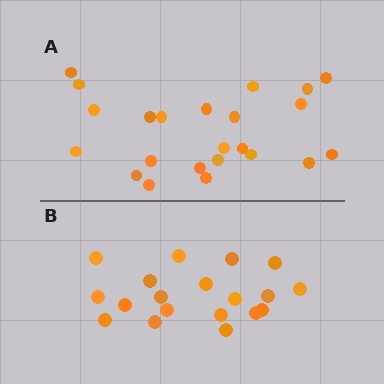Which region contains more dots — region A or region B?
Region A (the top region) has more dots.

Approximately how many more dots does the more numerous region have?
Region A has about 4 more dots than region B.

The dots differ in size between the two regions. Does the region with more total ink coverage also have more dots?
No. Region B has more total ink coverage because its dots are larger, but region A actually contains more individual dots. Total area can be misleading — the number of items is what matters here.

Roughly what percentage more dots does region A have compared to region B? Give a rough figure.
About 20% more.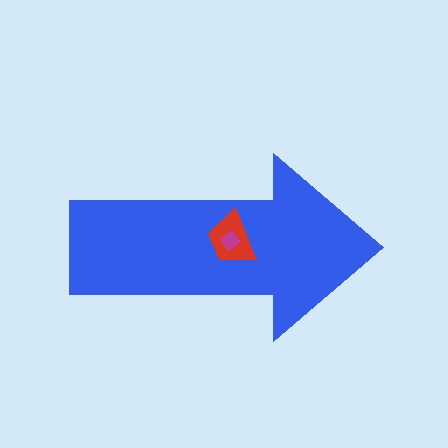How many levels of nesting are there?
3.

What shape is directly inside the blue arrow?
The red trapezoid.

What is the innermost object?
The magenta diamond.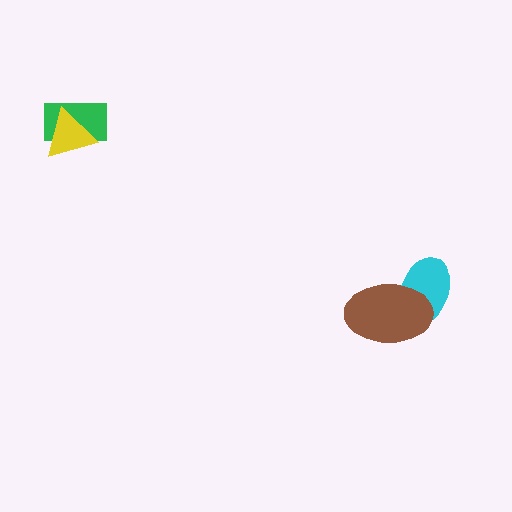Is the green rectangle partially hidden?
Yes, it is partially covered by another shape.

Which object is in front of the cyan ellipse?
The brown ellipse is in front of the cyan ellipse.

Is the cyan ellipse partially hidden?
Yes, it is partially covered by another shape.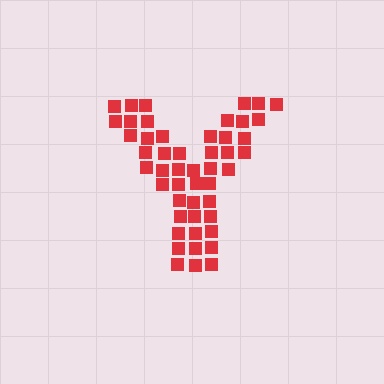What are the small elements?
The small elements are squares.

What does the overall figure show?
The overall figure shows the letter Y.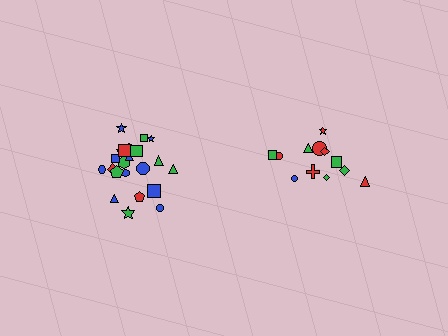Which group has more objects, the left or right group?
The left group.